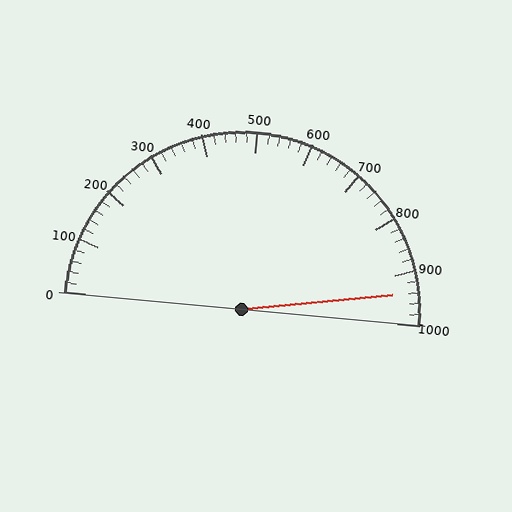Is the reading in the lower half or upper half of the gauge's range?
The reading is in the upper half of the range (0 to 1000).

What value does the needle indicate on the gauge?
The needle indicates approximately 940.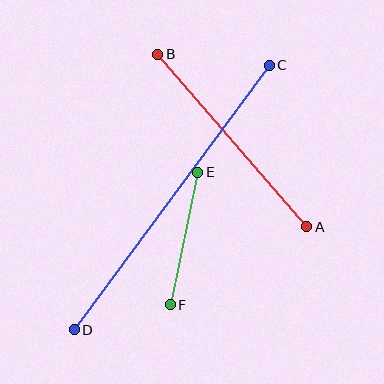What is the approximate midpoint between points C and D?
The midpoint is at approximately (172, 197) pixels.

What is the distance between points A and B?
The distance is approximately 228 pixels.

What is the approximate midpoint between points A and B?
The midpoint is at approximately (232, 140) pixels.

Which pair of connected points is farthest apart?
Points C and D are farthest apart.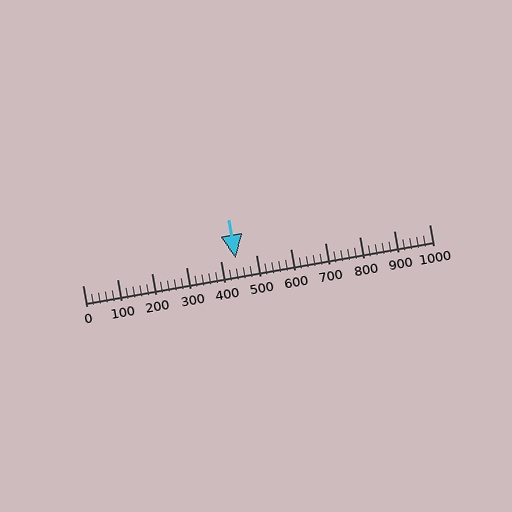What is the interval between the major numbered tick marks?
The major tick marks are spaced 100 units apart.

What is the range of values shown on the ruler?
The ruler shows values from 0 to 1000.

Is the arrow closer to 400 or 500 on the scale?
The arrow is closer to 400.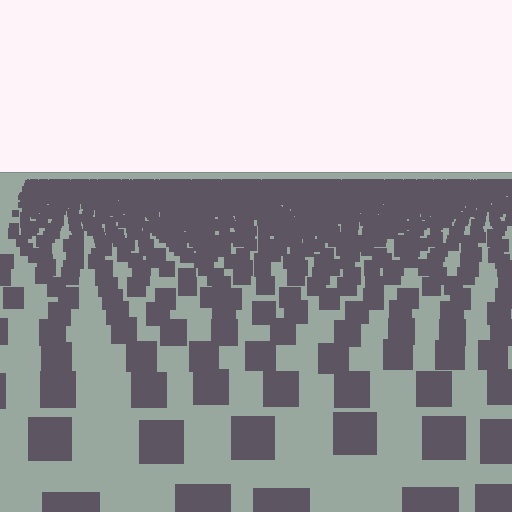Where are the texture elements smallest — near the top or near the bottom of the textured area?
Near the top.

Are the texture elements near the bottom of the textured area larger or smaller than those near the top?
Larger. Near the bottom, elements are closer to the viewer and appear at a bigger on-screen size.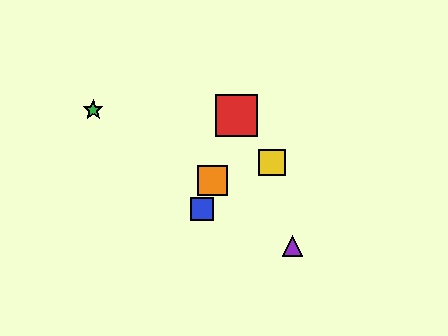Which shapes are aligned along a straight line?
The red square, the blue square, the orange square are aligned along a straight line.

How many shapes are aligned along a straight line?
3 shapes (the red square, the blue square, the orange square) are aligned along a straight line.